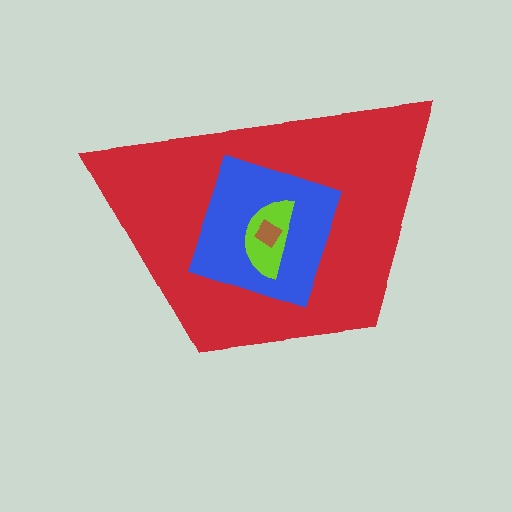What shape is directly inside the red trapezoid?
The blue square.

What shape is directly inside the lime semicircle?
The brown diamond.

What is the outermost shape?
The red trapezoid.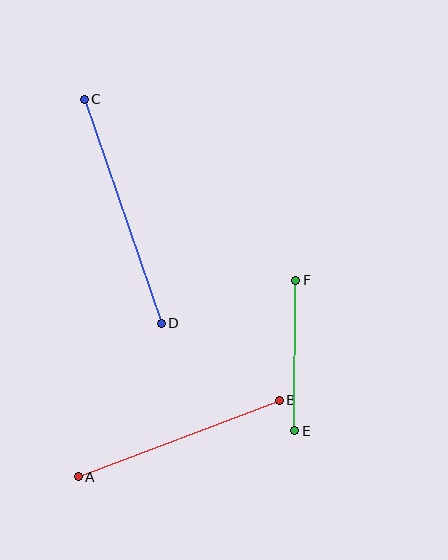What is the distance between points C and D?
The distance is approximately 237 pixels.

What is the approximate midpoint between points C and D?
The midpoint is at approximately (123, 211) pixels.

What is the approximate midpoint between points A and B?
The midpoint is at approximately (179, 439) pixels.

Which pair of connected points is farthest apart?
Points C and D are farthest apart.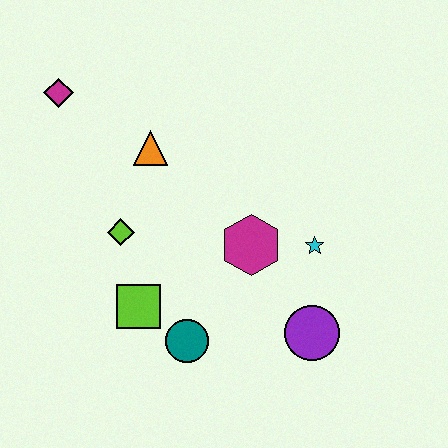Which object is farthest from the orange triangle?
The purple circle is farthest from the orange triangle.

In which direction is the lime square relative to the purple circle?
The lime square is to the left of the purple circle.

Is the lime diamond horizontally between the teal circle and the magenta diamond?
Yes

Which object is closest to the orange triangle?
The lime diamond is closest to the orange triangle.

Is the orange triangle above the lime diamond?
Yes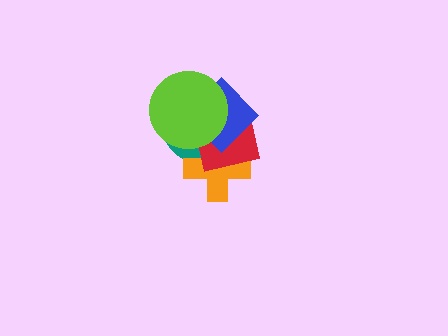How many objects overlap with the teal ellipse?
4 objects overlap with the teal ellipse.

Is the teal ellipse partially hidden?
Yes, it is partially covered by another shape.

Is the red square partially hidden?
Yes, it is partially covered by another shape.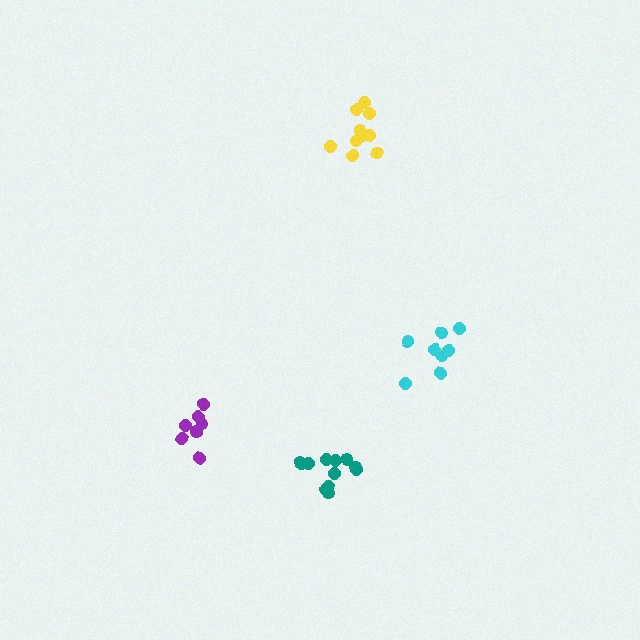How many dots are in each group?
Group 1: 9 dots, Group 2: 8 dots, Group 3: 12 dots, Group 4: 10 dots (39 total).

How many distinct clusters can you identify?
There are 4 distinct clusters.